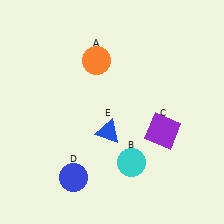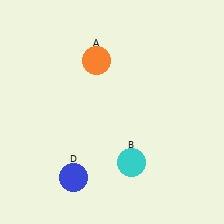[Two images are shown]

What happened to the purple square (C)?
The purple square (C) was removed in Image 2. It was in the bottom-right area of Image 1.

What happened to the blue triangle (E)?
The blue triangle (E) was removed in Image 2. It was in the bottom-left area of Image 1.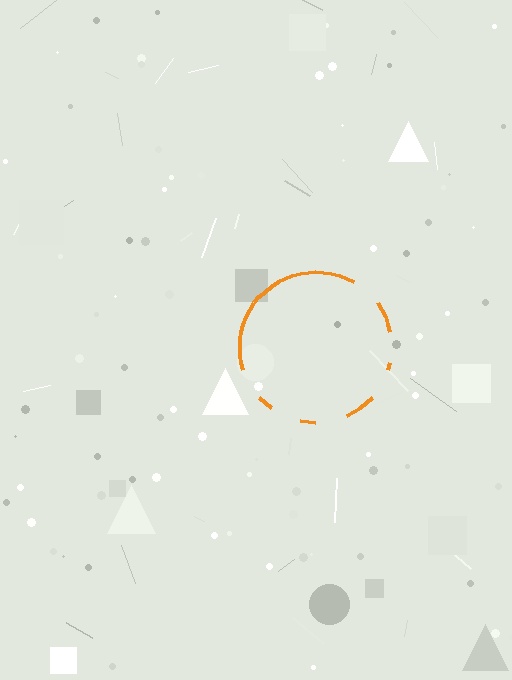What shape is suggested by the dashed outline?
The dashed outline suggests a circle.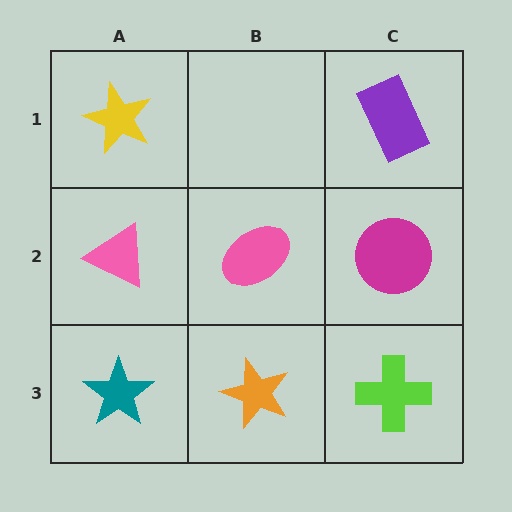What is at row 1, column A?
A yellow star.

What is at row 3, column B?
An orange star.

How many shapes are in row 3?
3 shapes.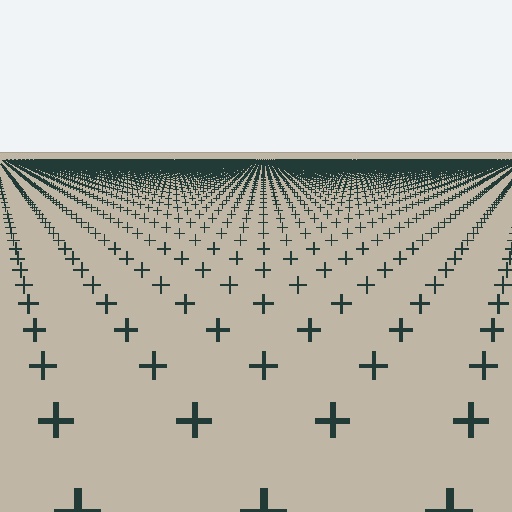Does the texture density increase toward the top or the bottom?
Density increases toward the top.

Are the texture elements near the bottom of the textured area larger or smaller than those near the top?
Larger. Near the bottom, elements are closer to the viewer and appear at a bigger on-screen size.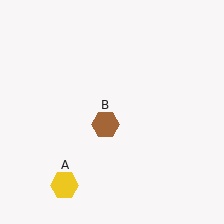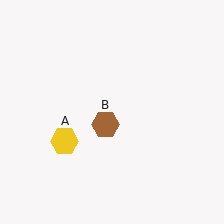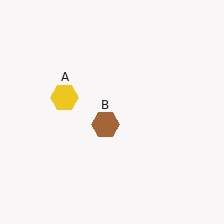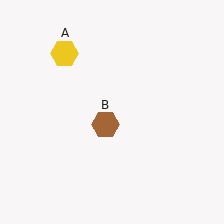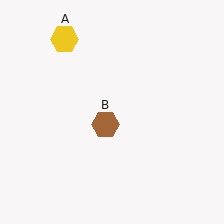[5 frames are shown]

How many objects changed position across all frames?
1 object changed position: yellow hexagon (object A).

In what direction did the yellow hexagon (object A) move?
The yellow hexagon (object A) moved up.